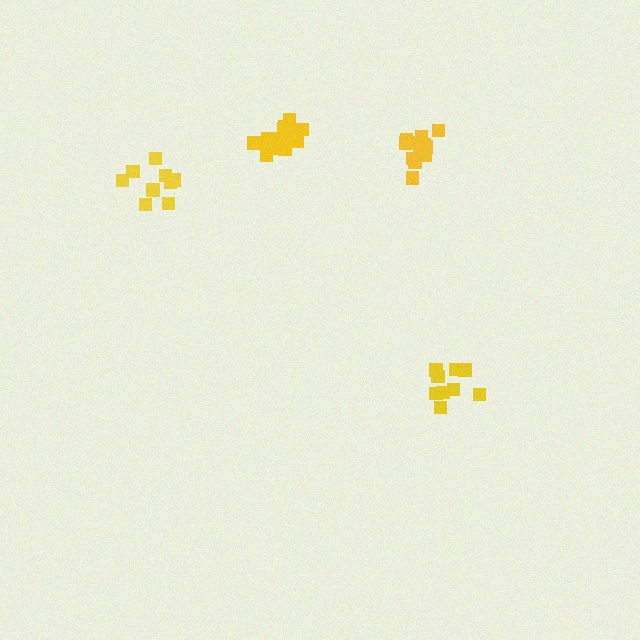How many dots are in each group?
Group 1: 14 dots, Group 2: 12 dots, Group 3: 9 dots, Group 4: 9 dots (44 total).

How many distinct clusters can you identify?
There are 4 distinct clusters.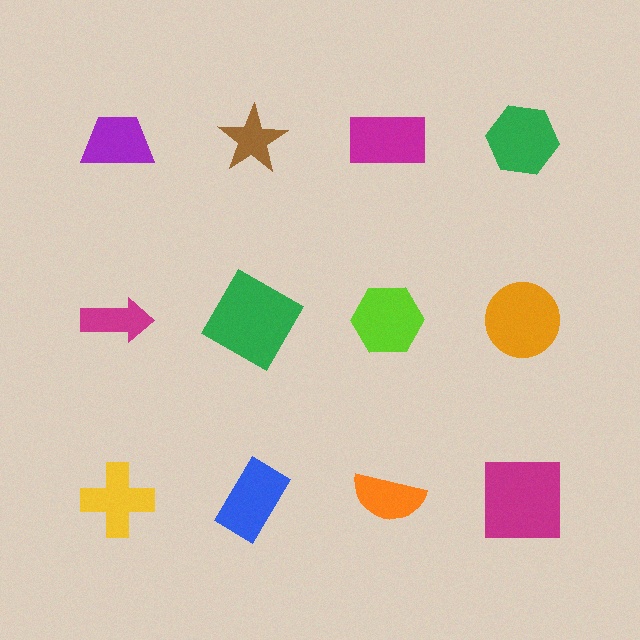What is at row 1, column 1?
A purple trapezoid.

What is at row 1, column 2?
A brown star.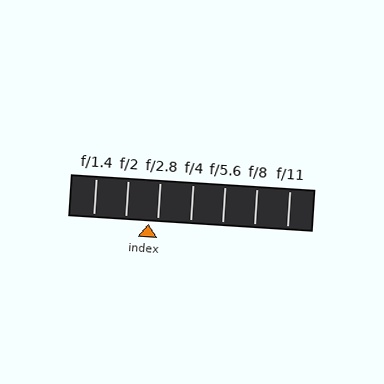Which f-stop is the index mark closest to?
The index mark is closest to f/2.8.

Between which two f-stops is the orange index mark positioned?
The index mark is between f/2 and f/2.8.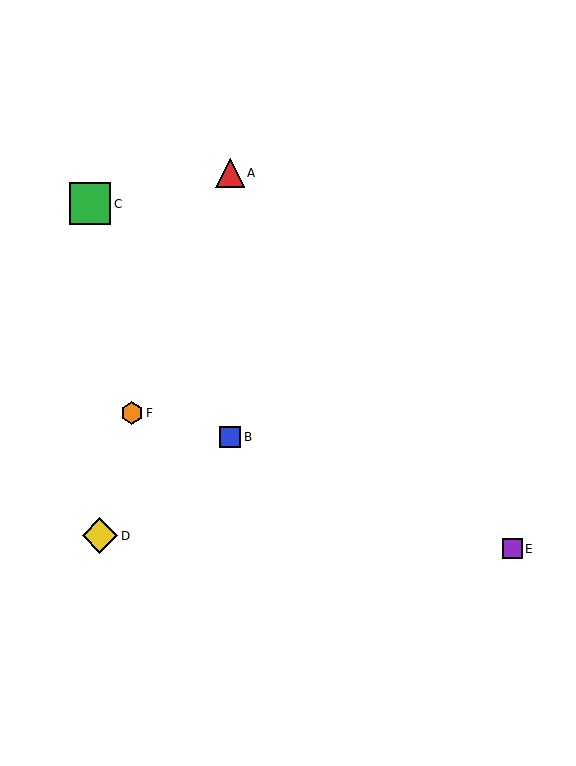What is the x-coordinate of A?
Object A is at x≈230.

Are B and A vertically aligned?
Yes, both are at x≈230.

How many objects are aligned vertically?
2 objects (A, B) are aligned vertically.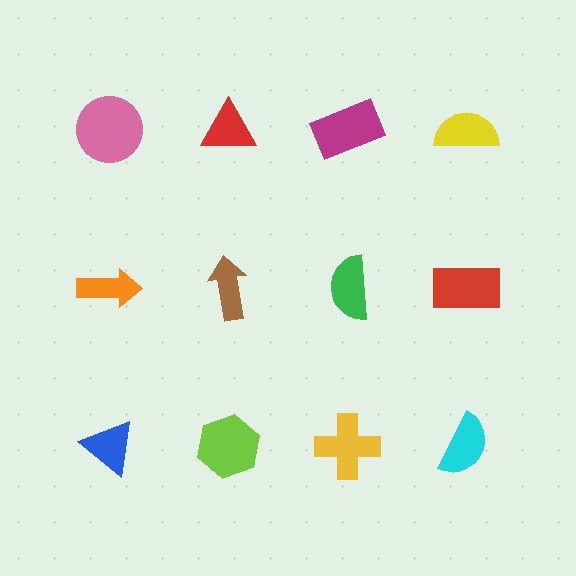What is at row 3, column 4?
A cyan semicircle.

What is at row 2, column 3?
A green semicircle.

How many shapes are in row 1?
4 shapes.